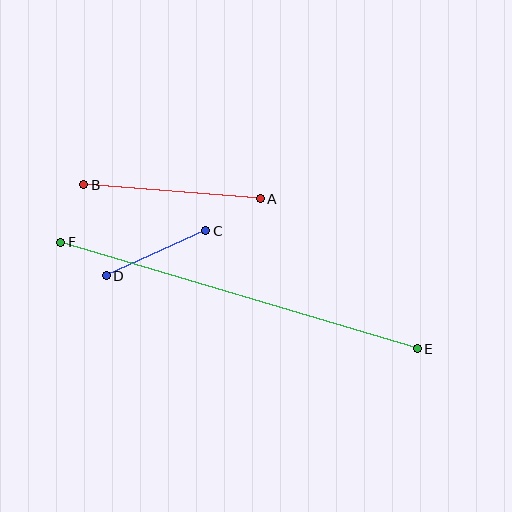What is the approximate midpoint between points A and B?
The midpoint is at approximately (172, 192) pixels.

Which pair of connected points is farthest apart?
Points E and F are farthest apart.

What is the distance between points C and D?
The distance is approximately 109 pixels.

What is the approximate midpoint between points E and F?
The midpoint is at approximately (239, 295) pixels.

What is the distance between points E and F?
The distance is approximately 372 pixels.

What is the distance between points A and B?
The distance is approximately 177 pixels.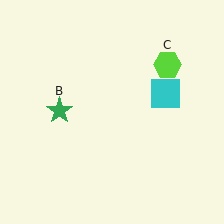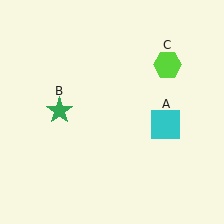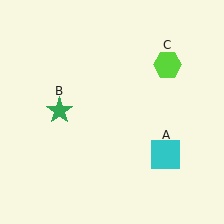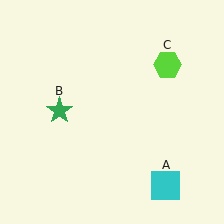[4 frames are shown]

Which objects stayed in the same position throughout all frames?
Green star (object B) and lime hexagon (object C) remained stationary.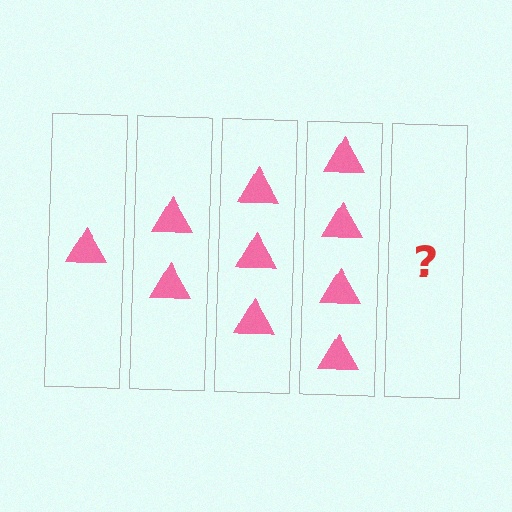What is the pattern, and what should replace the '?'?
The pattern is that each step adds one more triangle. The '?' should be 5 triangles.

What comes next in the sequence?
The next element should be 5 triangles.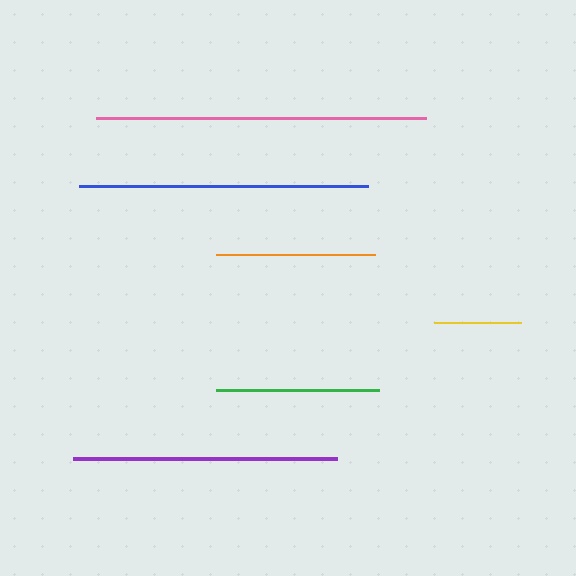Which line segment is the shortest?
The yellow line is the shortest at approximately 87 pixels.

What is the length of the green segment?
The green segment is approximately 163 pixels long.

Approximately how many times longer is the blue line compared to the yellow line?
The blue line is approximately 3.3 times the length of the yellow line.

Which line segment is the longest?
The pink line is the longest at approximately 330 pixels.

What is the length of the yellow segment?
The yellow segment is approximately 87 pixels long.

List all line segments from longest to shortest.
From longest to shortest: pink, blue, purple, green, orange, yellow.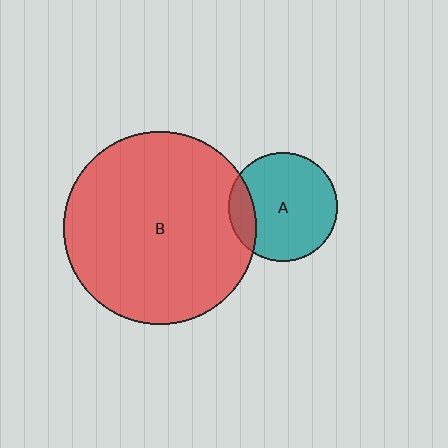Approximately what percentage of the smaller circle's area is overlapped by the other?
Approximately 15%.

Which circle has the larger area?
Circle B (red).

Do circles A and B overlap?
Yes.